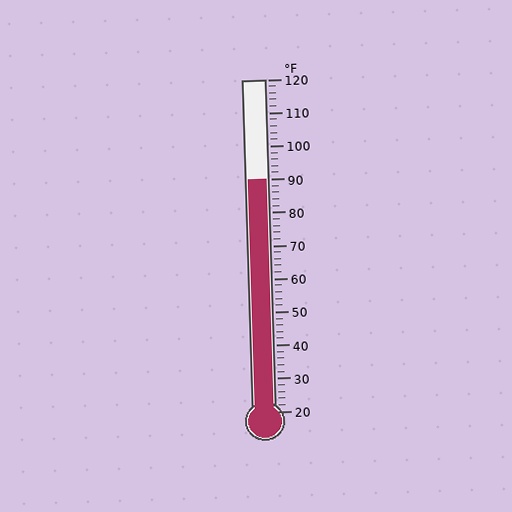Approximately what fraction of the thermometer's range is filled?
The thermometer is filled to approximately 70% of its range.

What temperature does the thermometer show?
The thermometer shows approximately 90°F.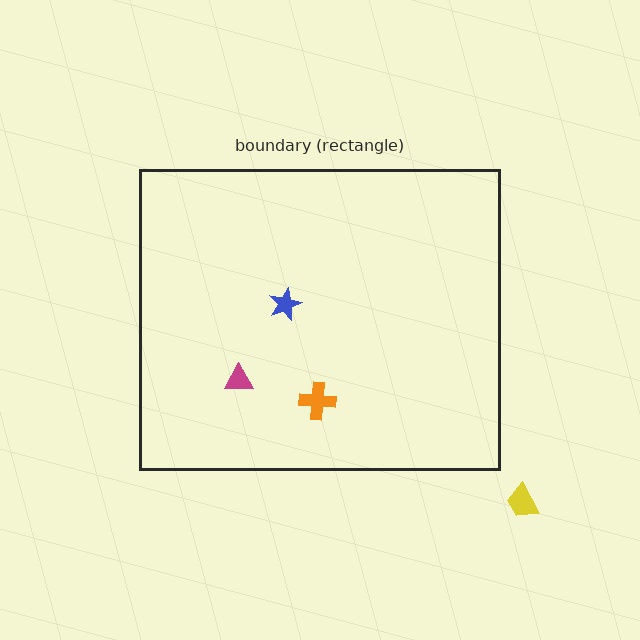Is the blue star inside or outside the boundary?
Inside.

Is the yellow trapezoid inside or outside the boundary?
Outside.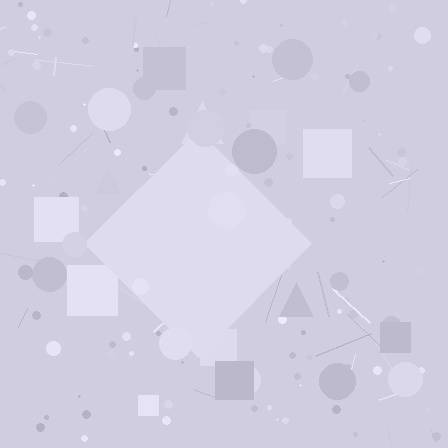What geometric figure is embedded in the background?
A diamond is embedded in the background.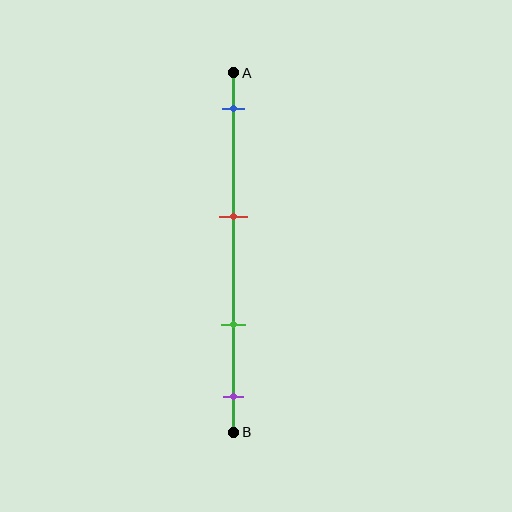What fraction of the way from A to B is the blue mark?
The blue mark is approximately 10% (0.1) of the way from A to B.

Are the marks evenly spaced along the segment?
No, the marks are not evenly spaced.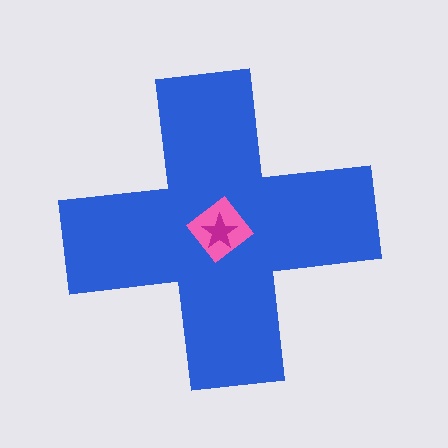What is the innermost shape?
The magenta star.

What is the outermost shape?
The blue cross.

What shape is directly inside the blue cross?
The pink diamond.